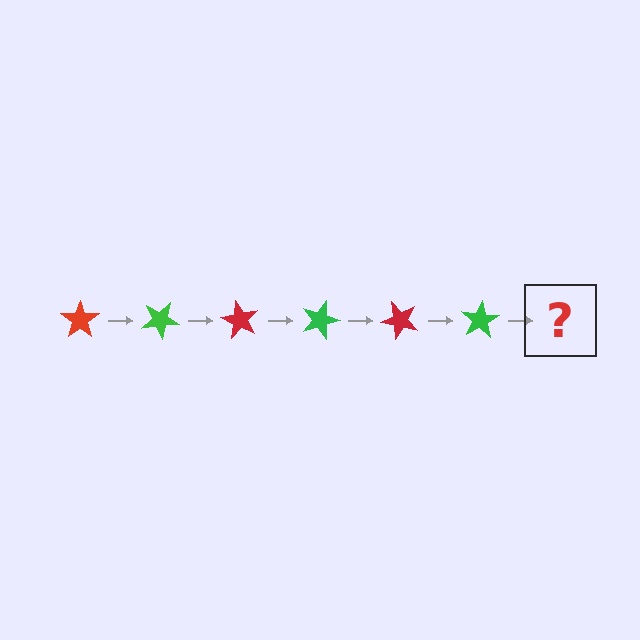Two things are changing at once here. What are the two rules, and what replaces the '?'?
The two rules are that it rotates 30 degrees each step and the color cycles through red and green. The '?' should be a red star, rotated 180 degrees from the start.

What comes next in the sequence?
The next element should be a red star, rotated 180 degrees from the start.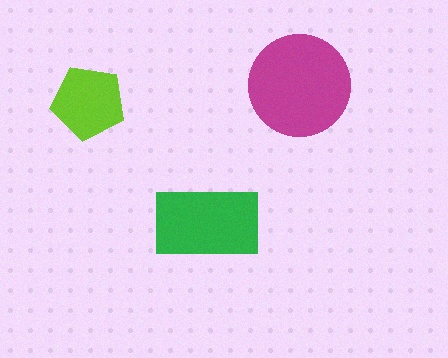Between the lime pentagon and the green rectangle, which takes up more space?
The green rectangle.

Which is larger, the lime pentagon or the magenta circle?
The magenta circle.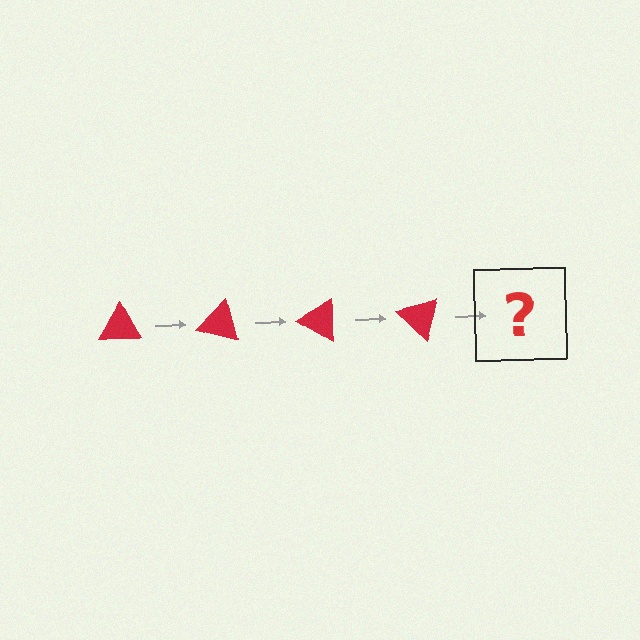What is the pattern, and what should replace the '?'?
The pattern is that the triangle rotates 15 degrees each step. The '?' should be a red triangle rotated 60 degrees.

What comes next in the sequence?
The next element should be a red triangle rotated 60 degrees.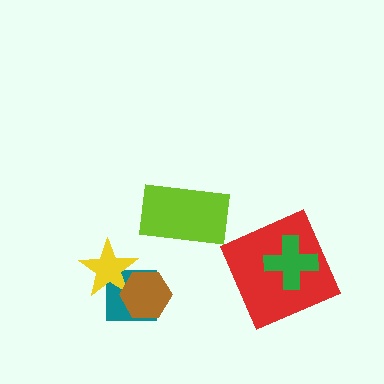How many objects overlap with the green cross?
1 object overlaps with the green cross.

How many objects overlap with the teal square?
2 objects overlap with the teal square.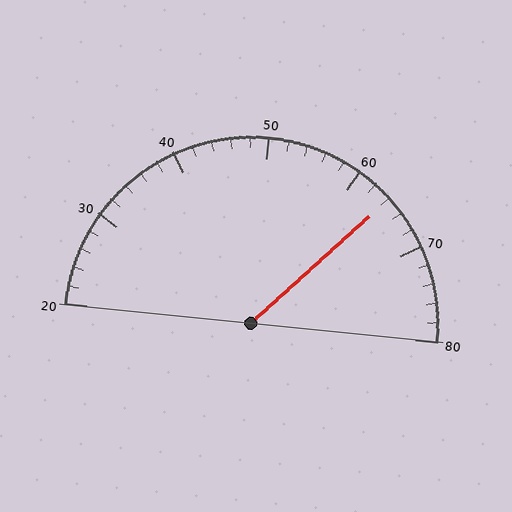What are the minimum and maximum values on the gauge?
The gauge ranges from 20 to 80.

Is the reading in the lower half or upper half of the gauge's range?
The reading is in the upper half of the range (20 to 80).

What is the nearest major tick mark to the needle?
The nearest major tick mark is 60.